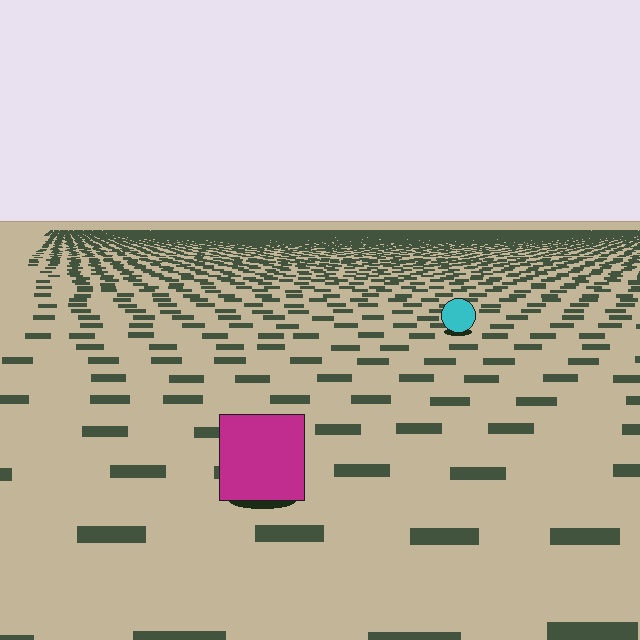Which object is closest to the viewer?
The magenta square is closest. The texture marks near it are larger and more spread out.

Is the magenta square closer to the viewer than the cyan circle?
Yes. The magenta square is closer — you can tell from the texture gradient: the ground texture is coarser near it.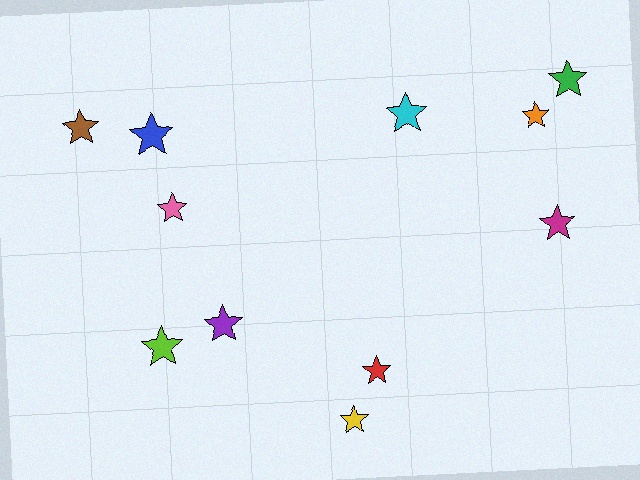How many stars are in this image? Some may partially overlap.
There are 11 stars.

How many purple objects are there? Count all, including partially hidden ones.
There is 1 purple object.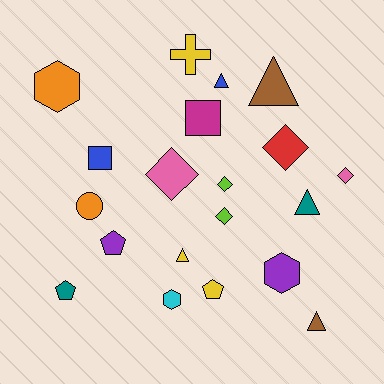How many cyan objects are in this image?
There is 1 cyan object.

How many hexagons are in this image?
There are 3 hexagons.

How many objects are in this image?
There are 20 objects.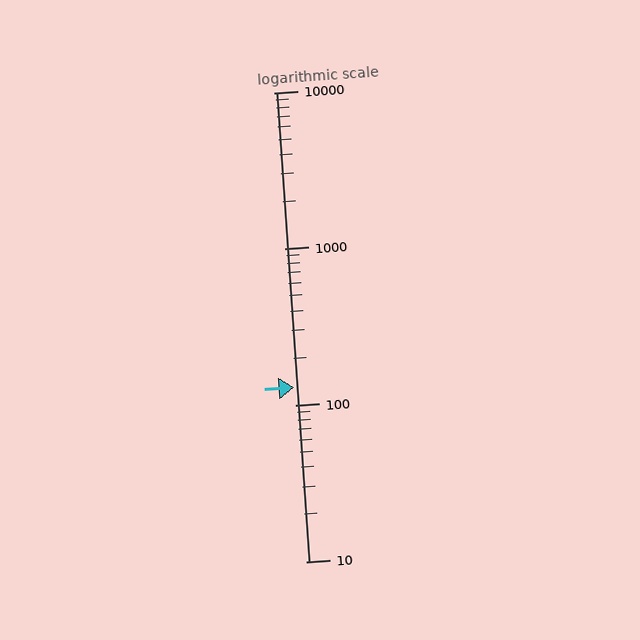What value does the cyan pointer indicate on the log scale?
The pointer indicates approximately 130.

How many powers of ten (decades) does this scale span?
The scale spans 3 decades, from 10 to 10000.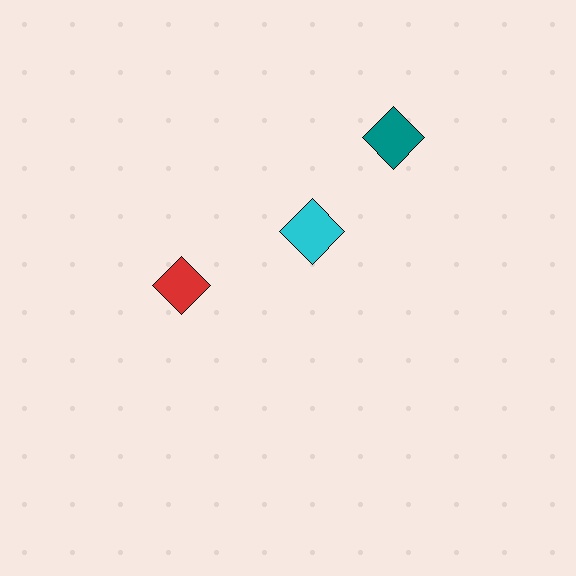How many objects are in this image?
There are 3 objects.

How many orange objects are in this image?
There are no orange objects.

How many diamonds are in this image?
There are 3 diamonds.